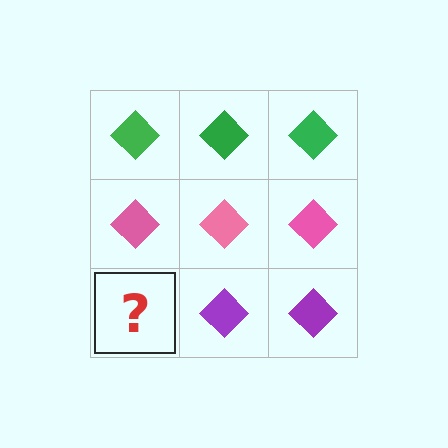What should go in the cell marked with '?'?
The missing cell should contain a purple diamond.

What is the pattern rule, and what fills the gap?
The rule is that each row has a consistent color. The gap should be filled with a purple diamond.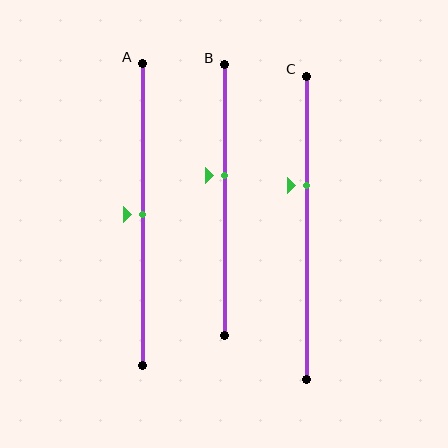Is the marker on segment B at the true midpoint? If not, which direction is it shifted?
No, the marker on segment B is shifted upward by about 9% of the segment length.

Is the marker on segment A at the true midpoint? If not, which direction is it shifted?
Yes, the marker on segment A is at the true midpoint.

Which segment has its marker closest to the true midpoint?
Segment A has its marker closest to the true midpoint.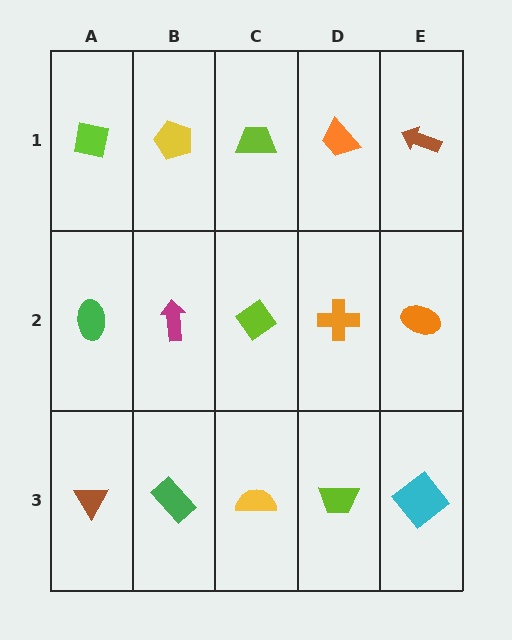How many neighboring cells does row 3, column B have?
3.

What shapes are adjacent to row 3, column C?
A lime diamond (row 2, column C), a green rectangle (row 3, column B), a lime trapezoid (row 3, column D).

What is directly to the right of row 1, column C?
An orange trapezoid.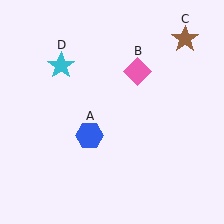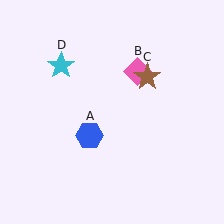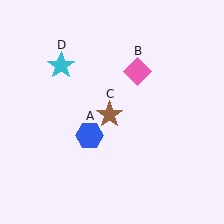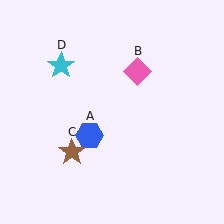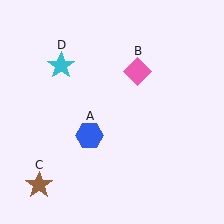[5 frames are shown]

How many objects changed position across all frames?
1 object changed position: brown star (object C).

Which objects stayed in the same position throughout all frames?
Blue hexagon (object A) and pink diamond (object B) and cyan star (object D) remained stationary.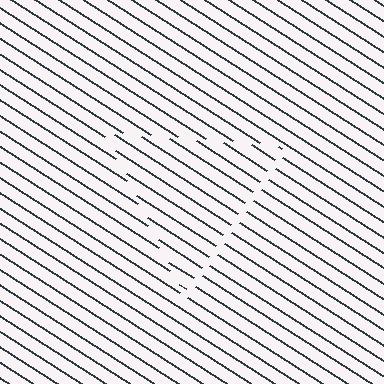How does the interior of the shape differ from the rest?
The interior of the shape contains the same grating, shifted by half a period — the contour is defined by the phase discontinuity where line-ends from the inner and outer gratings abut.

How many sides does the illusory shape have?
3 sides — the line-ends trace a triangle.